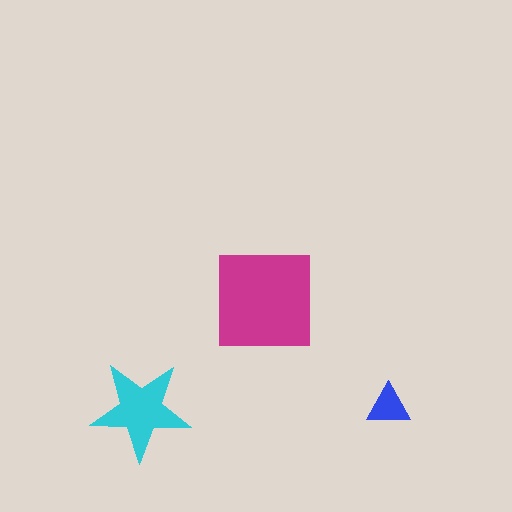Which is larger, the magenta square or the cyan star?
The magenta square.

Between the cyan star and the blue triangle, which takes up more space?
The cyan star.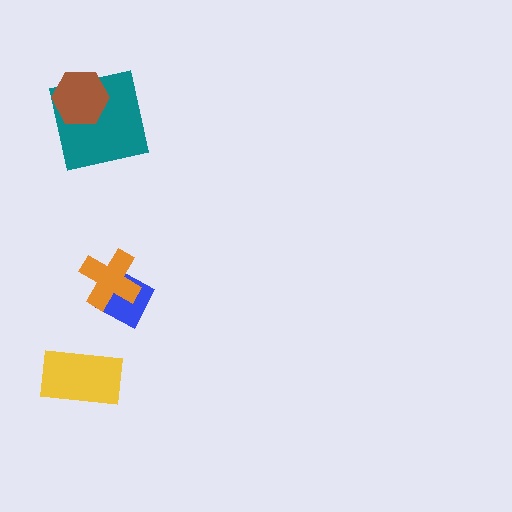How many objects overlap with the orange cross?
1 object overlaps with the orange cross.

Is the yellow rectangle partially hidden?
No, no other shape covers it.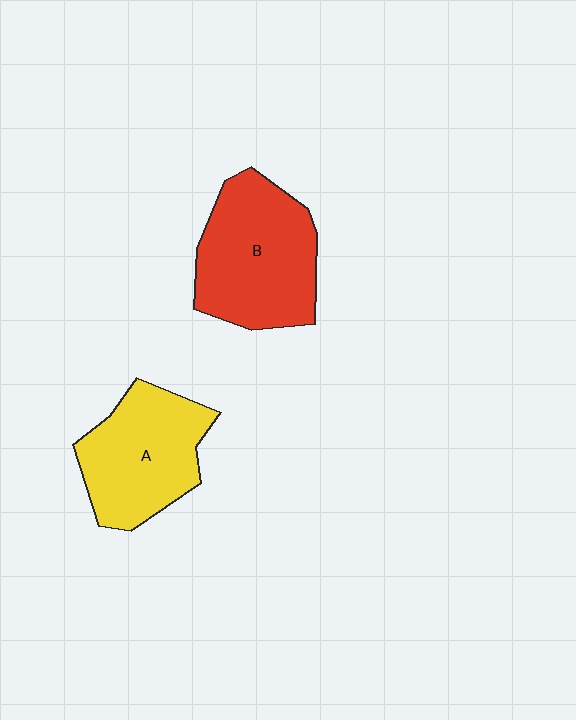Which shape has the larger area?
Shape B (red).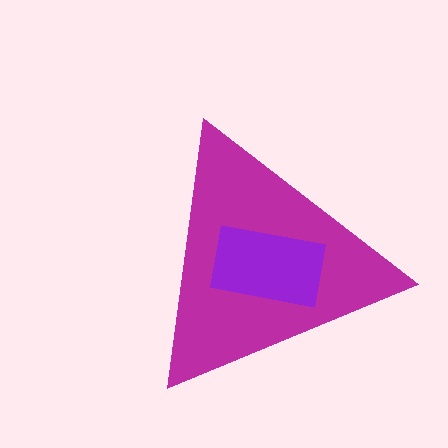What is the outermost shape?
The magenta triangle.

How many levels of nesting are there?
2.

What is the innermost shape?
The purple rectangle.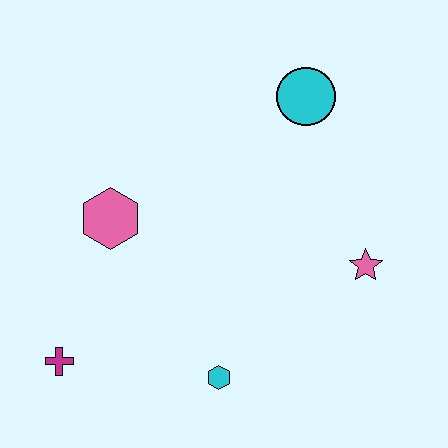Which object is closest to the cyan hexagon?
The magenta cross is closest to the cyan hexagon.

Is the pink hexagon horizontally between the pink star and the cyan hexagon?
No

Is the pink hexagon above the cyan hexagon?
Yes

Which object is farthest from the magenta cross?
The cyan circle is farthest from the magenta cross.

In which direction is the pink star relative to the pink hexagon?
The pink star is to the right of the pink hexagon.